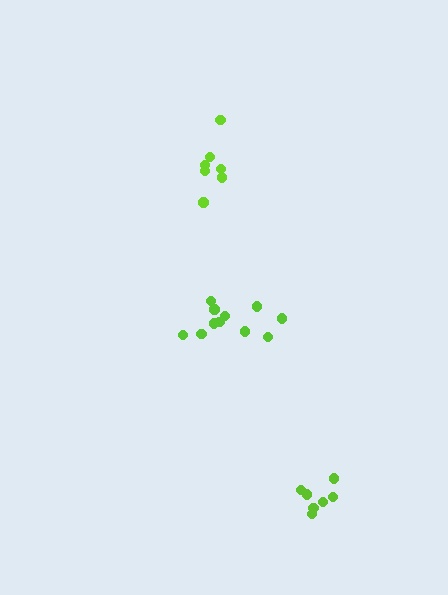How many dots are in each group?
Group 1: 11 dots, Group 2: 7 dots, Group 3: 7 dots (25 total).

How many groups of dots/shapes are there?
There are 3 groups.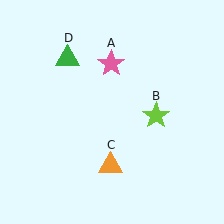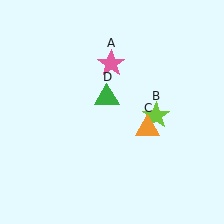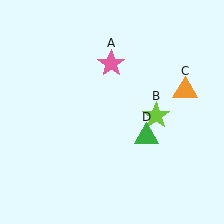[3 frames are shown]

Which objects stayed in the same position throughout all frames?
Pink star (object A) and lime star (object B) remained stationary.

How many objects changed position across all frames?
2 objects changed position: orange triangle (object C), green triangle (object D).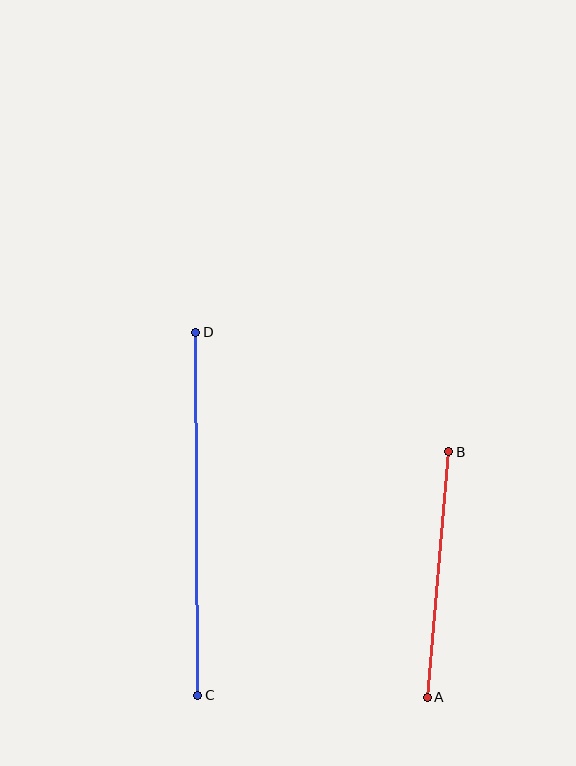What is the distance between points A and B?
The distance is approximately 246 pixels.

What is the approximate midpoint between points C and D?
The midpoint is at approximately (197, 514) pixels.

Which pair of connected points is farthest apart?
Points C and D are farthest apart.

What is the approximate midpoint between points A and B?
The midpoint is at approximately (438, 574) pixels.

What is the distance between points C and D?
The distance is approximately 363 pixels.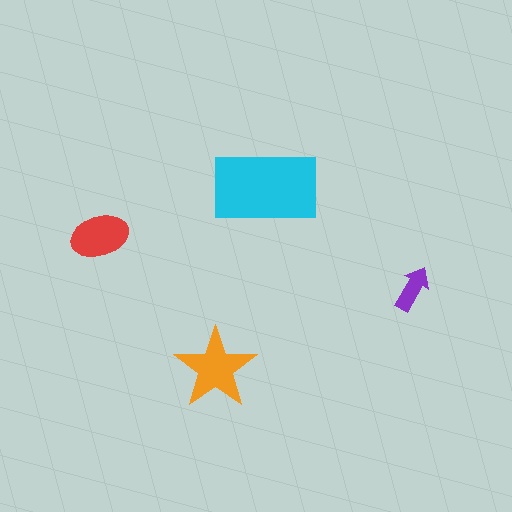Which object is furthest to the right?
The purple arrow is rightmost.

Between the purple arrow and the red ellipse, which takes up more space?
The red ellipse.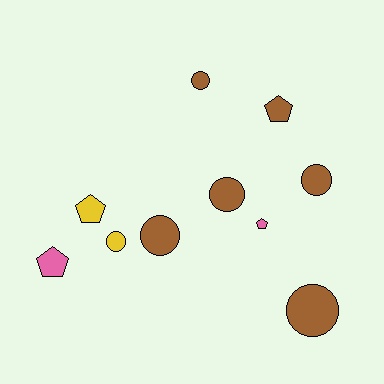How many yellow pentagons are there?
There is 1 yellow pentagon.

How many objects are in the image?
There are 10 objects.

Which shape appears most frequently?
Circle, with 6 objects.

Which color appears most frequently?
Brown, with 6 objects.